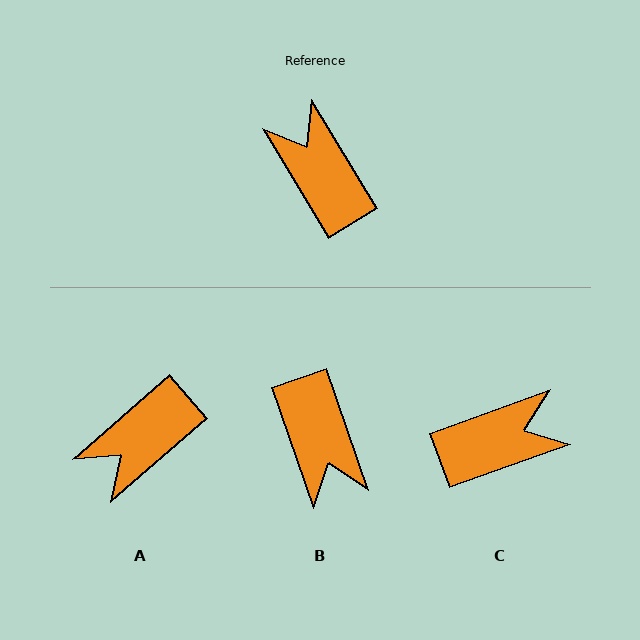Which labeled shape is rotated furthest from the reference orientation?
B, about 168 degrees away.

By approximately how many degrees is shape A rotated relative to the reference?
Approximately 100 degrees counter-clockwise.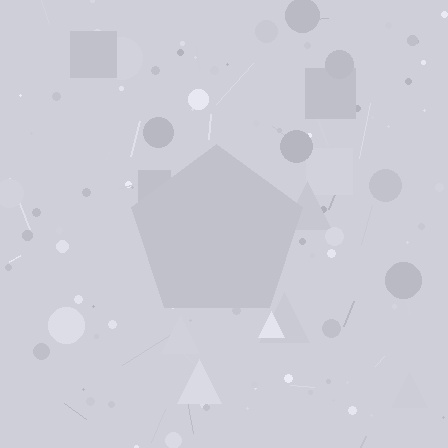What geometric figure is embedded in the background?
A pentagon is embedded in the background.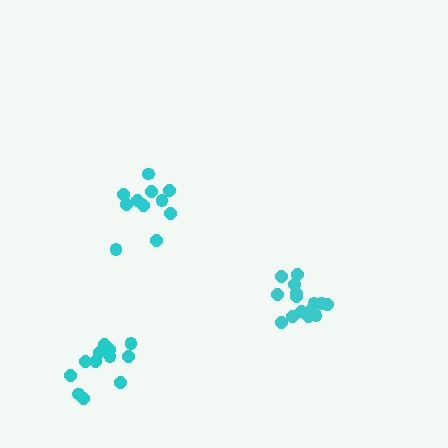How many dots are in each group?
Group 1: 11 dots, Group 2: 15 dots, Group 3: 12 dots (38 total).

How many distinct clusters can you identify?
There are 3 distinct clusters.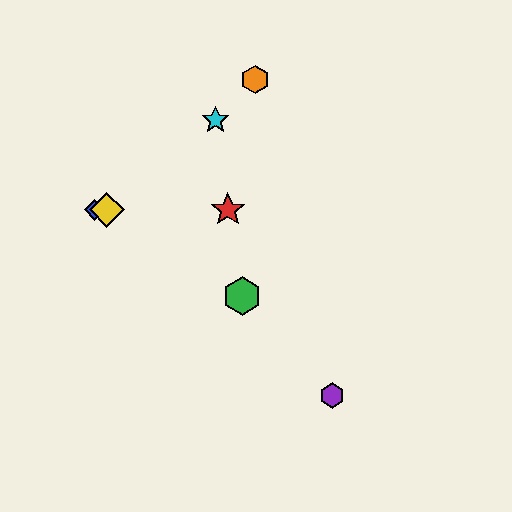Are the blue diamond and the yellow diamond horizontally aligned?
Yes, both are at y≈210.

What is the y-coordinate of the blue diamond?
The blue diamond is at y≈210.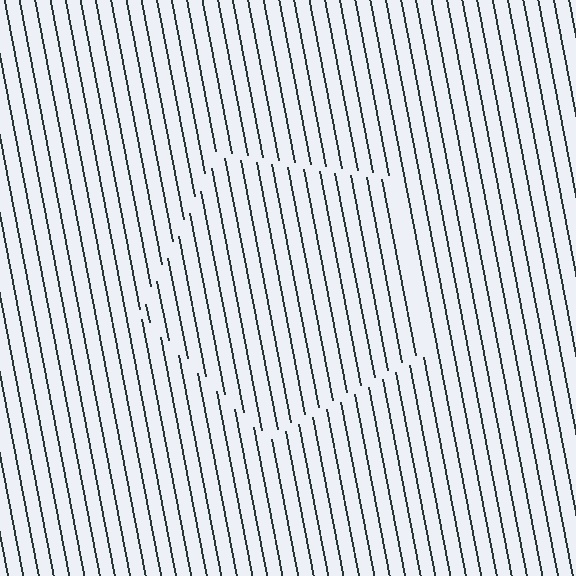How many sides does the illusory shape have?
5 sides — the line-ends trace a pentagon.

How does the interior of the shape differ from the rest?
The interior of the shape contains the same grating, shifted by half a period — the contour is defined by the phase discontinuity where line-ends from the inner and outer gratings abut.